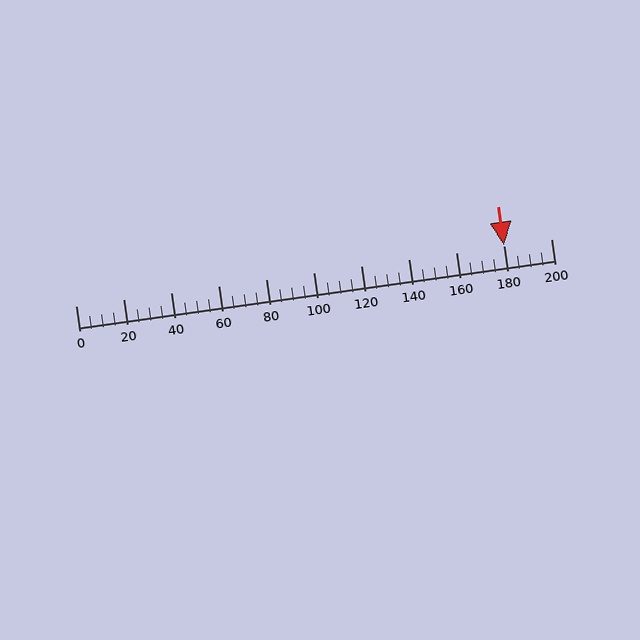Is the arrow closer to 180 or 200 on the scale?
The arrow is closer to 180.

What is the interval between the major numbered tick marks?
The major tick marks are spaced 20 units apart.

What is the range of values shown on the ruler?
The ruler shows values from 0 to 200.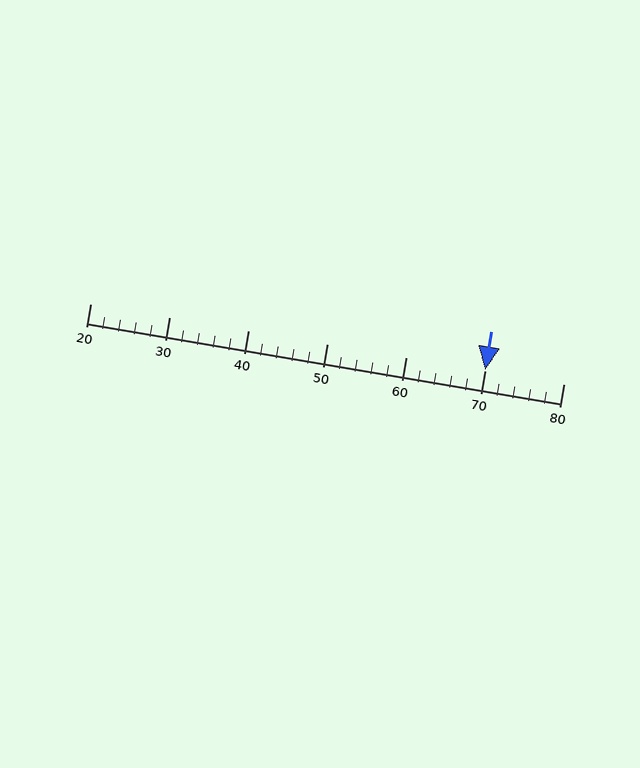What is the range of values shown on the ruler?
The ruler shows values from 20 to 80.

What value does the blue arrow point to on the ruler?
The blue arrow points to approximately 70.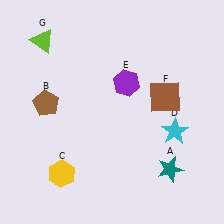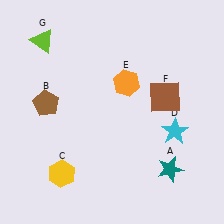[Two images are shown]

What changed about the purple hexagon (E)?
In Image 1, E is purple. In Image 2, it changed to orange.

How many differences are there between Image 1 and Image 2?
There is 1 difference between the two images.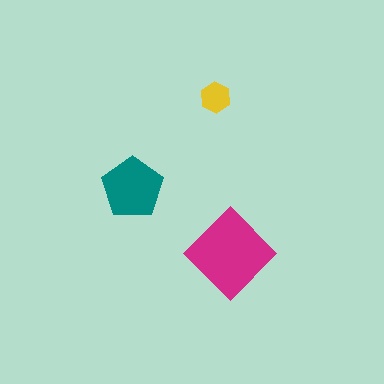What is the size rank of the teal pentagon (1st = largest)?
2nd.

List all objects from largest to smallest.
The magenta diamond, the teal pentagon, the yellow hexagon.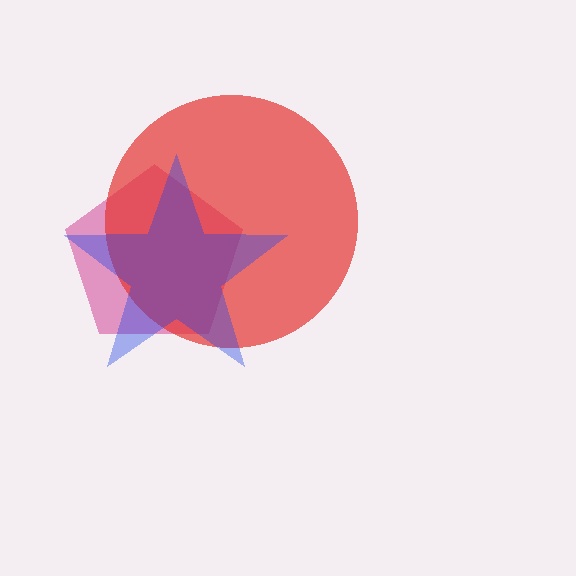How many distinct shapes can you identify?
There are 3 distinct shapes: a magenta pentagon, a red circle, a blue star.